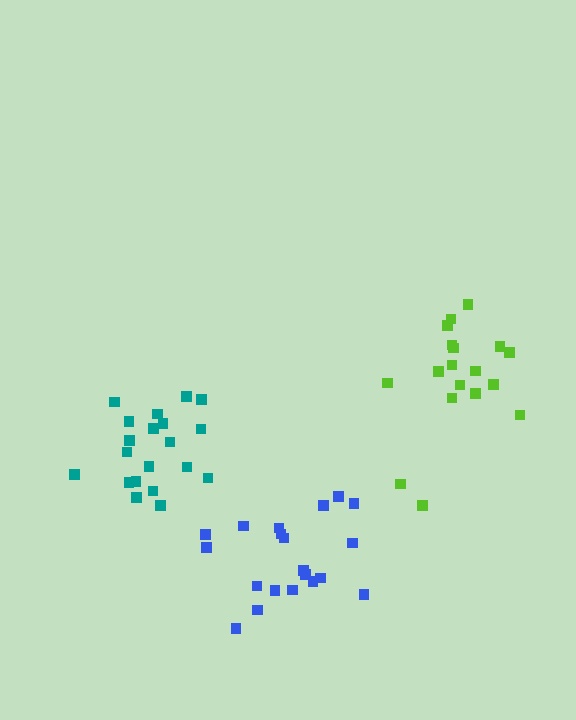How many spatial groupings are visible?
There are 3 spatial groupings.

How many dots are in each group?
Group 1: 20 dots, Group 2: 18 dots, Group 3: 20 dots (58 total).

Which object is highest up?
The lime cluster is topmost.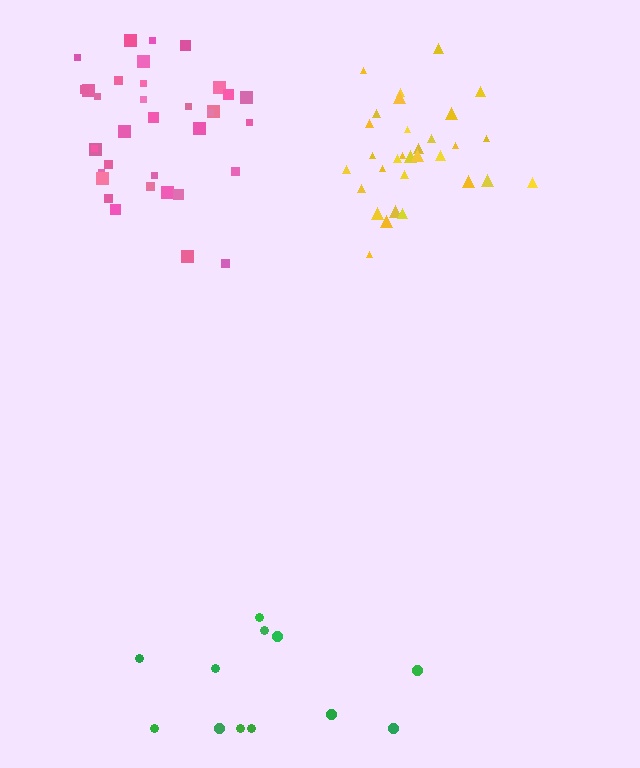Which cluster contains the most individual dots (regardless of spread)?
Pink (35).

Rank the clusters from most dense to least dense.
yellow, pink, green.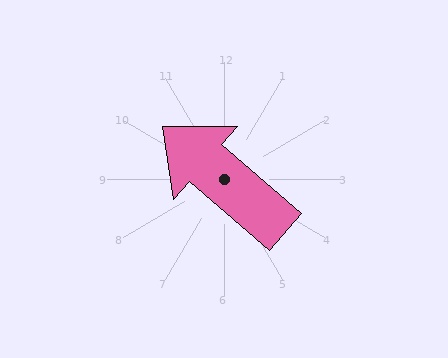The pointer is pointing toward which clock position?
Roughly 10 o'clock.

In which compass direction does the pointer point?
Northwest.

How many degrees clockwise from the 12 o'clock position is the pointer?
Approximately 311 degrees.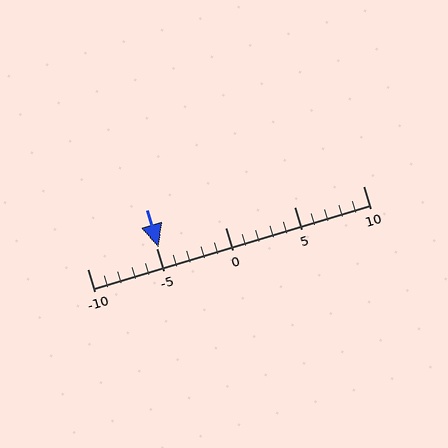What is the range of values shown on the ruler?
The ruler shows values from -10 to 10.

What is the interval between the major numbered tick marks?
The major tick marks are spaced 5 units apart.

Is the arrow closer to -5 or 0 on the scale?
The arrow is closer to -5.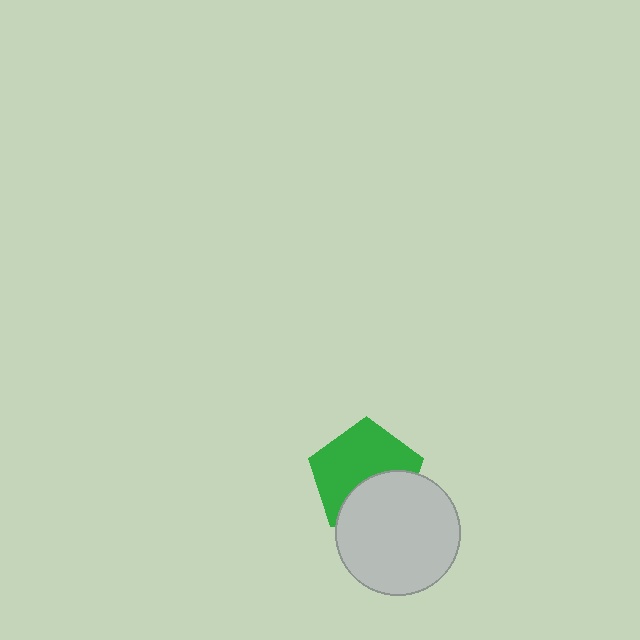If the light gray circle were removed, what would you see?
You would see the complete green pentagon.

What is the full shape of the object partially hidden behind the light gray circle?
The partially hidden object is a green pentagon.